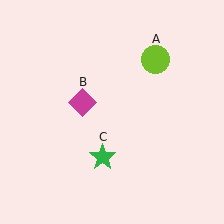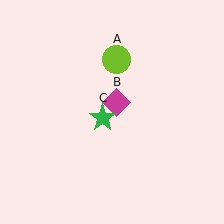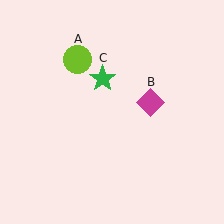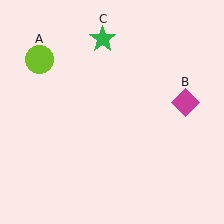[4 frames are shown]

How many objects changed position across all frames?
3 objects changed position: lime circle (object A), magenta diamond (object B), green star (object C).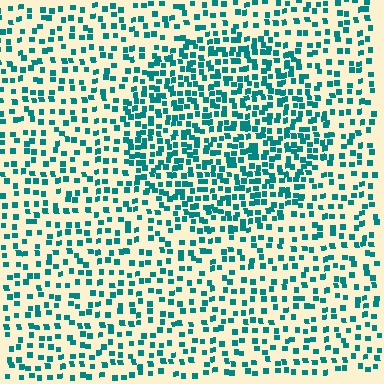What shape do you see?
I see a circle.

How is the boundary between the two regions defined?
The boundary is defined by a change in element density (approximately 1.9x ratio). All elements are the same color, size, and shape.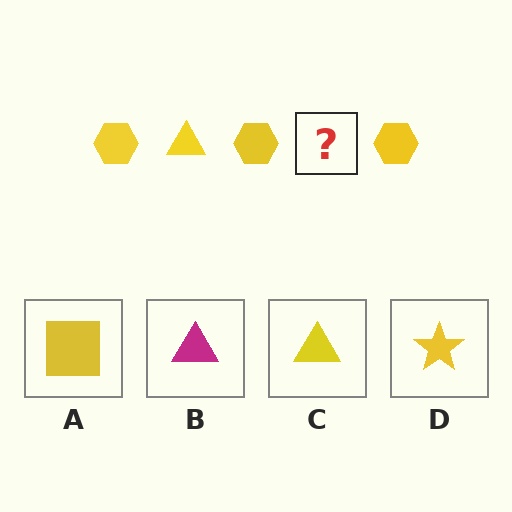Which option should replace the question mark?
Option C.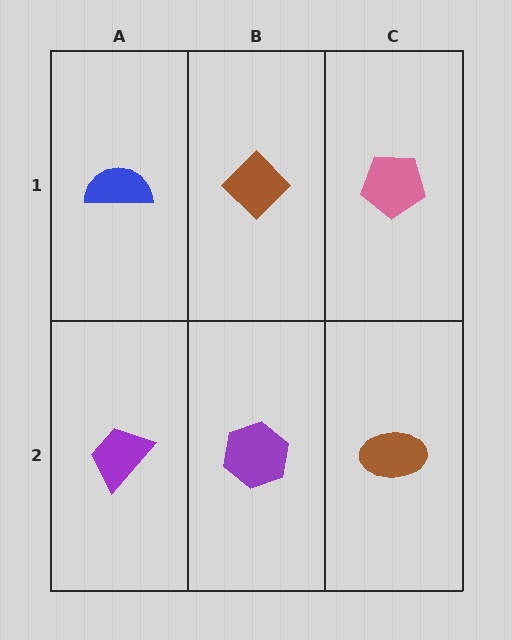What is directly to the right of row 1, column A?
A brown diamond.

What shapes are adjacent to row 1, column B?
A purple hexagon (row 2, column B), a blue semicircle (row 1, column A), a pink pentagon (row 1, column C).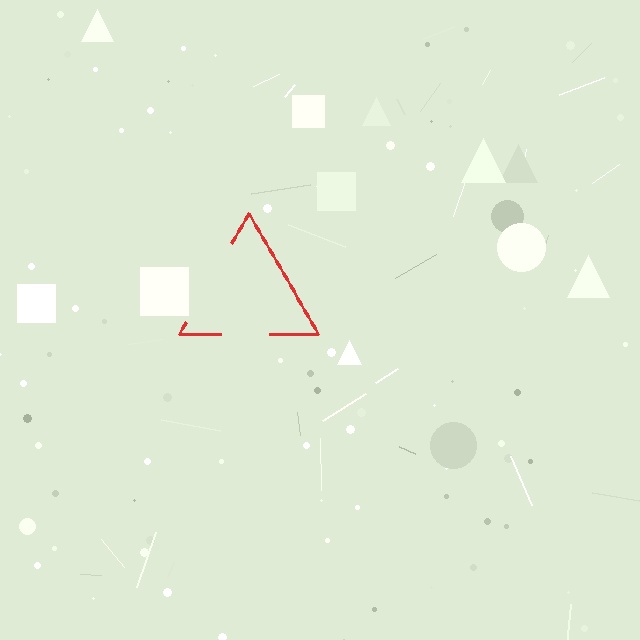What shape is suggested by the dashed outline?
The dashed outline suggests a triangle.